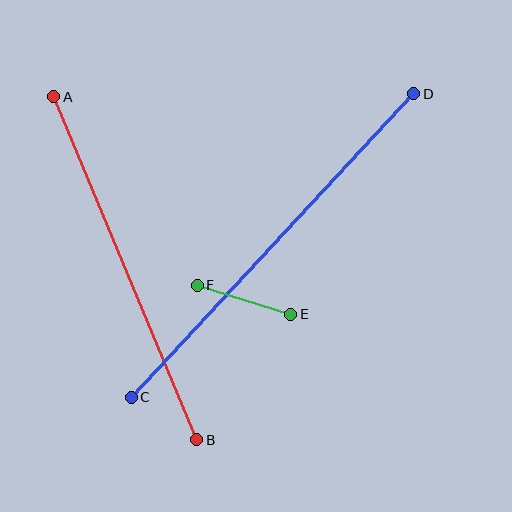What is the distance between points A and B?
The distance is approximately 372 pixels.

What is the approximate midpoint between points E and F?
The midpoint is at approximately (244, 300) pixels.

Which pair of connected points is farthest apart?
Points C and D are farthest apart.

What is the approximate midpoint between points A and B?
The midpoint is at approximately (125, 268) pixels.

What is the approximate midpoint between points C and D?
The midpoint is at approximately (272, 245) pixels.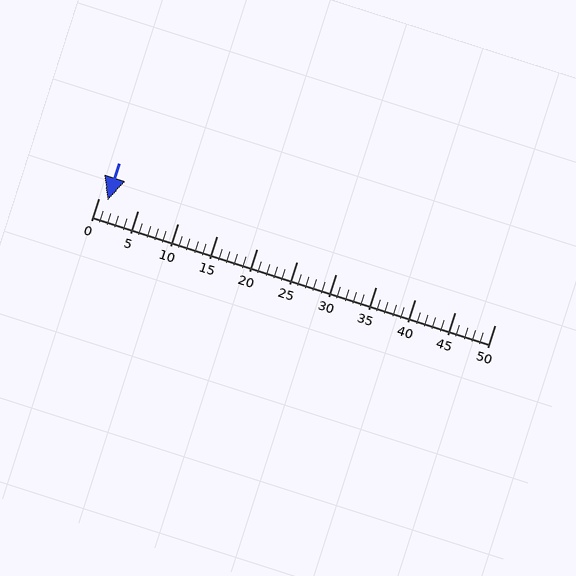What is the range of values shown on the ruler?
The ruler shows values from 0 to 50.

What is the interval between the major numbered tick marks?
The major tick marks are spaced 5 units apart.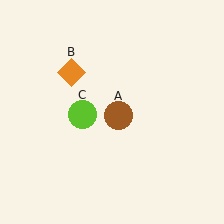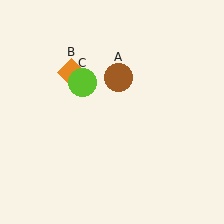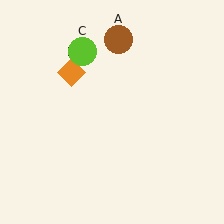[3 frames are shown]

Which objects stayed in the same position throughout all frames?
Orange diamond (object B) remained stationary.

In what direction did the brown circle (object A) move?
The brown circle (object A) moved up.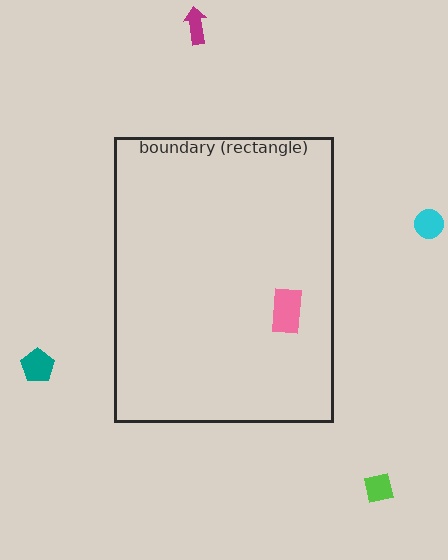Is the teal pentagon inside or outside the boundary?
Outside.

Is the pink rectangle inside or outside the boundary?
Inside.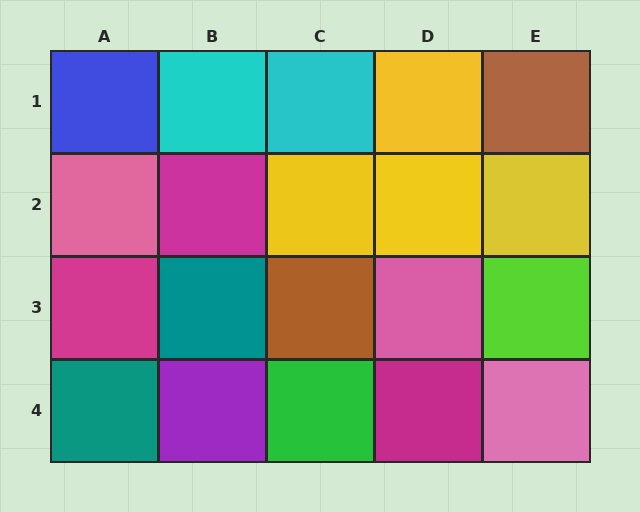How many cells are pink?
3 cells are pink.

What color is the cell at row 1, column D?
Yellow.